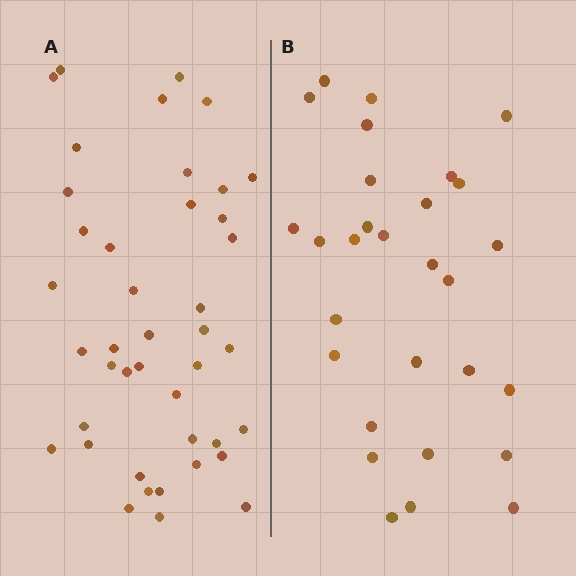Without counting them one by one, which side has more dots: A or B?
Region A (the left region) has more dots.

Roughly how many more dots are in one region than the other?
Region A has approximately 15 more dots than region B.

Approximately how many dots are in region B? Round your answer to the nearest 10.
About 30 dots. (The exact count is 29, which rounds to 30.)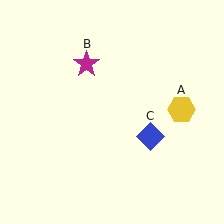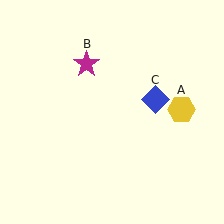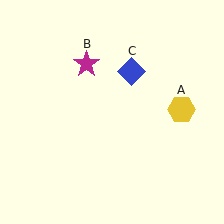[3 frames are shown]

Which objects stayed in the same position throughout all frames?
Yellow hexagon (object A) and magenta star (object B) remained stationary.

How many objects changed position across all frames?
1 object changed position: blue diamond (object C).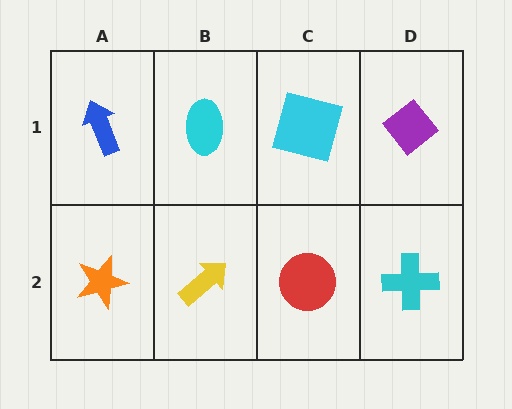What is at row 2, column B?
A yellow arrow.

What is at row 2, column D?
A cyan cross.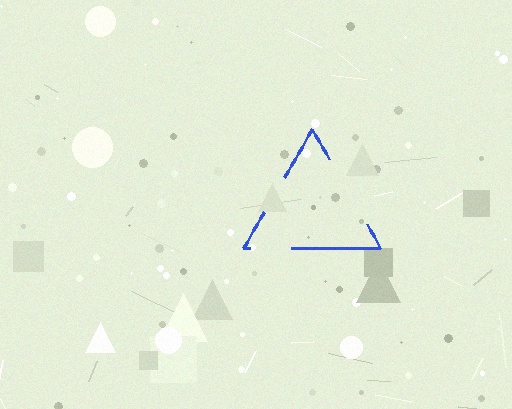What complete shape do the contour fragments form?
The contour fragments form a triangle.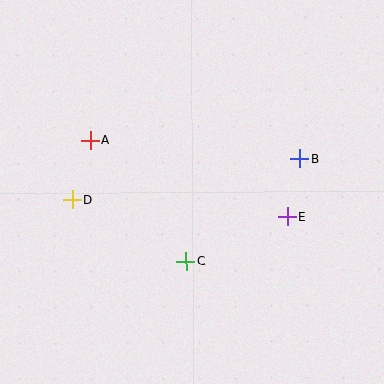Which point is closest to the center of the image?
Point C at (186, 261) is closest to the center.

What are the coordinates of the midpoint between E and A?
The midpoint between E and A is at (189, 178).